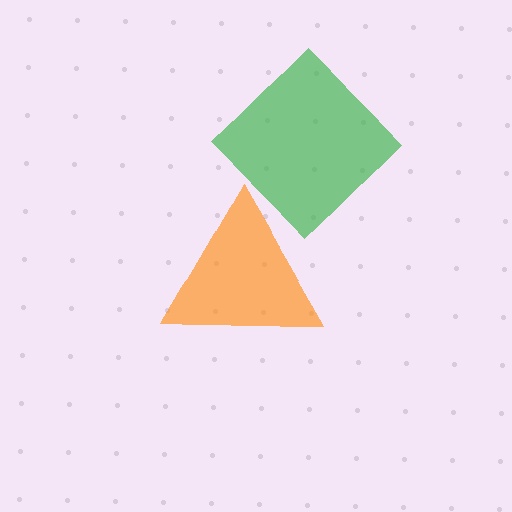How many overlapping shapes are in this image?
There are 2 overlapping shapes in the image.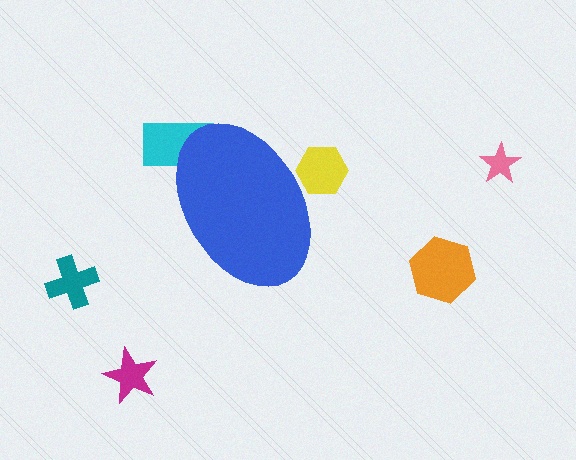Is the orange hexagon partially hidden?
No, the orange hexagon is fully visible.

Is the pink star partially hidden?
No, the pink star is fully visible.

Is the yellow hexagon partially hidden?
Yes, the yellow hexagon is partially hidden behind the blue ellipse.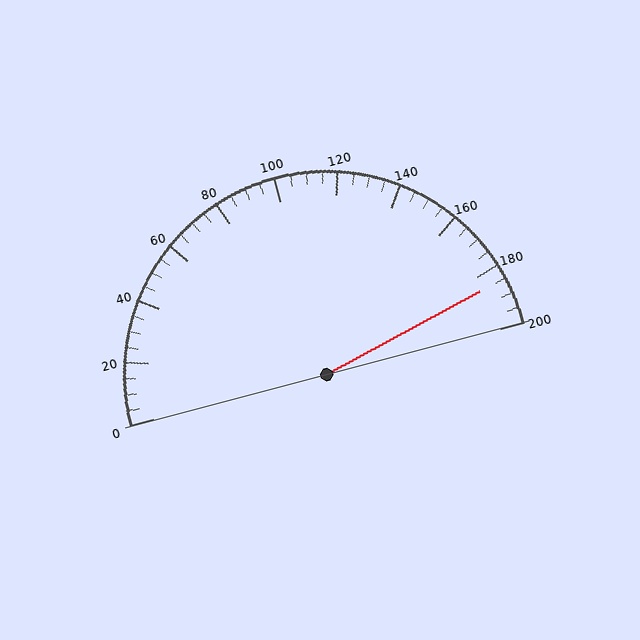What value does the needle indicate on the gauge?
The needle indicates approximately 185.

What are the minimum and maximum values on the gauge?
The gauge ranges from 0 to 200.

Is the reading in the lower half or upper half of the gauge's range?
The reading is in the upper half of the range (0 to 200).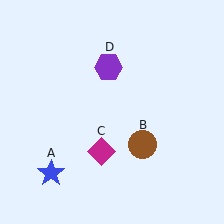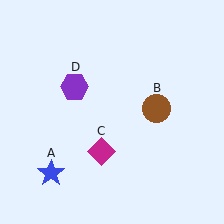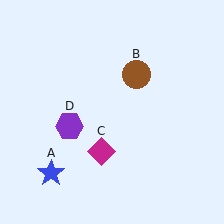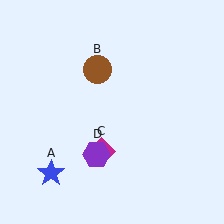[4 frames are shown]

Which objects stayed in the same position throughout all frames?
Blue star (object A) and magenta diamond (object C) remained stationary.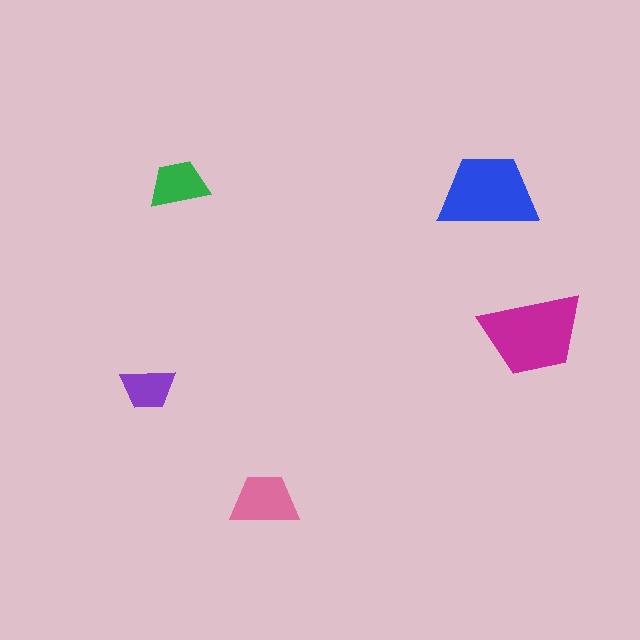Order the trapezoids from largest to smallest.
the magenta one, the blue one, the pink one, the green one, the purple one.